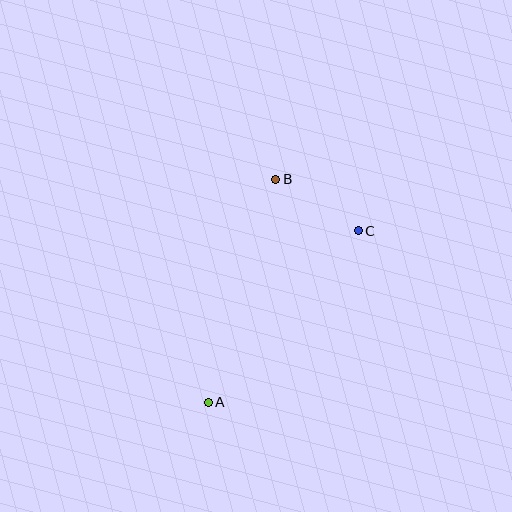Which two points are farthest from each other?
Points A and B are farthest from each other.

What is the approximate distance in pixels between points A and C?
The distance between A and C is approximately 228 pixels.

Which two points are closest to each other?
Points B and C are closest to each other.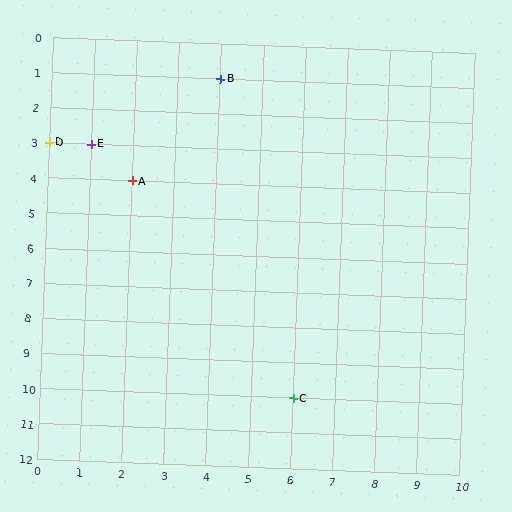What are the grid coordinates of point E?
Point E is at grid coordinates (1, 3).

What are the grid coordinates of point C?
Point C is at grid coordinates (6, 10).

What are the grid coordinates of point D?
Point D is at grid coordinates (0, 3).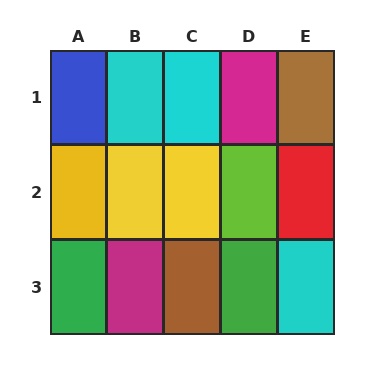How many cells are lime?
1 cell is lime.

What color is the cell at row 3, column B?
Magenta.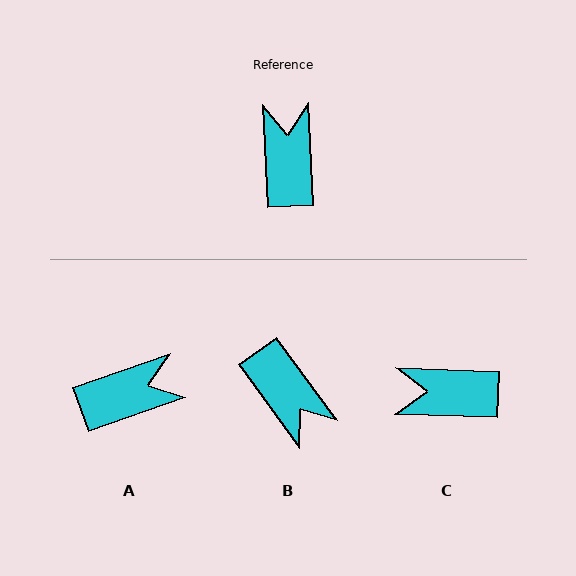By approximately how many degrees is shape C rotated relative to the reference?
Approximately 85 degrees counter-clockwise.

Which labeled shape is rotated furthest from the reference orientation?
B, about 146 degrees away.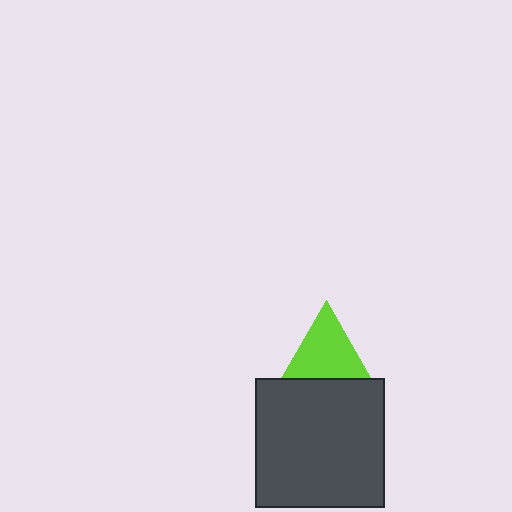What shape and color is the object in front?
The object in front is a dark gray square.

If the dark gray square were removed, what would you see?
You would see the complete lime triangle.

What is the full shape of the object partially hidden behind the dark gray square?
The partially hidden object is a lime triangle.